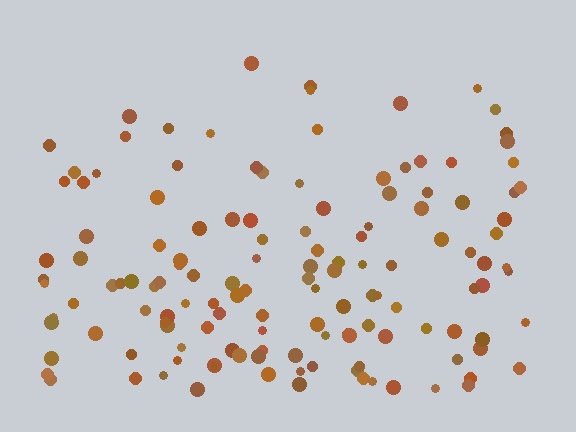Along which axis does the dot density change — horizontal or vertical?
Vertical.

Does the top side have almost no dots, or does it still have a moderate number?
Still a moderate number, just noticeably fewer than the bottom.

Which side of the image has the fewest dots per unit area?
The top.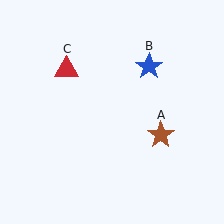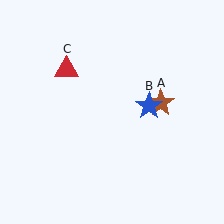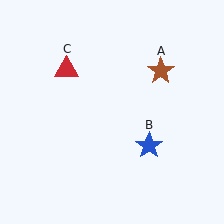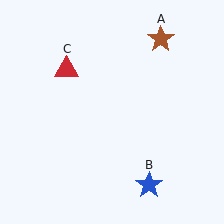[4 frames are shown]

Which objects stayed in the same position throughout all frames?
Red triangle (object C) remained stationary.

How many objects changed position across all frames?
2 objects changed position: brown star (object A), blue star (object B).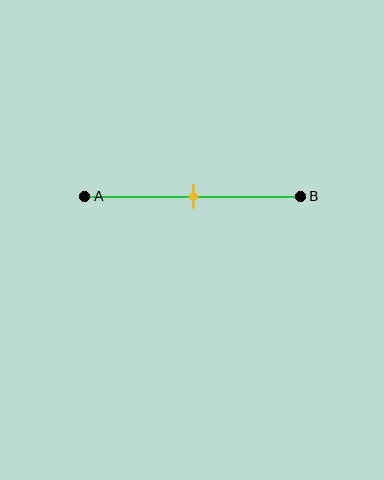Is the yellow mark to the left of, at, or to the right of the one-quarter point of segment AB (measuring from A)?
The yellow mark is to the right of the one-quarter point of segment AB.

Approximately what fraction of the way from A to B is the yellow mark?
The yellow mark is approximately 50% of the way from A to B.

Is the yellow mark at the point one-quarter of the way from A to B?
No, the mark is at about 50% from A, not at the 25% one-quarter point.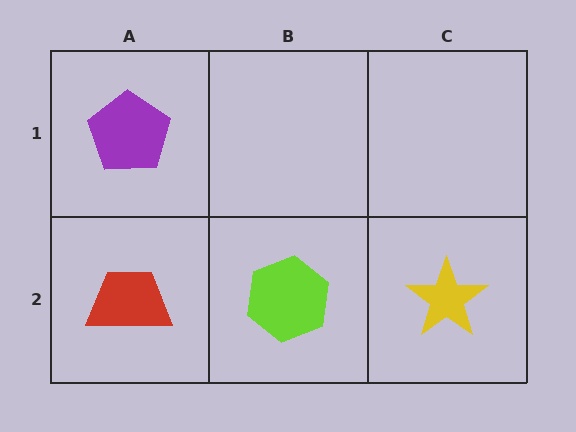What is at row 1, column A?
A purple pentagon.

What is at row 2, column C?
A yellow star.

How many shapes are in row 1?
1 shape.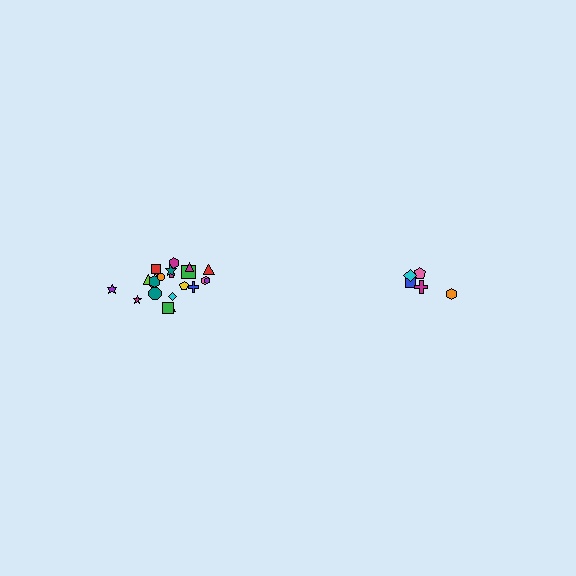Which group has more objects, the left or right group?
The left group.